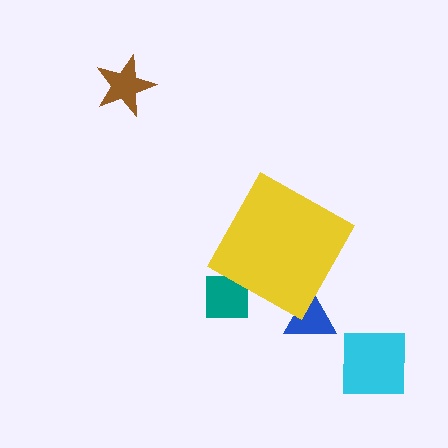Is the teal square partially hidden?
Yes, the teal square is partially hidden behind the yellow diamond.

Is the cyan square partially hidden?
No, the cyan square is fully visible.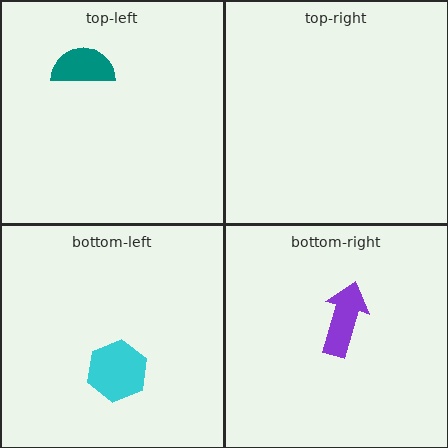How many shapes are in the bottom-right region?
1.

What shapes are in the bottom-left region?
The cyan hexagon.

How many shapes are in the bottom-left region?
1.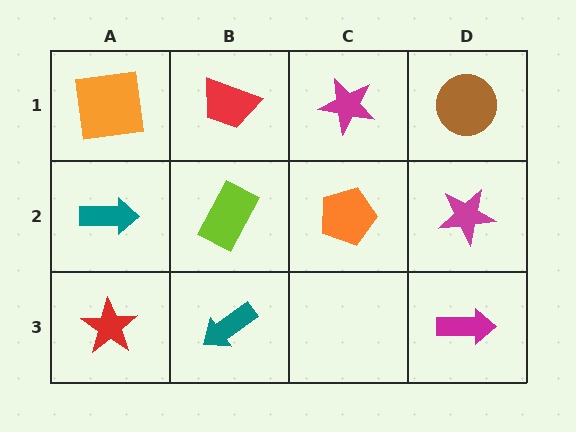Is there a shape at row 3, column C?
No, that cell is empty.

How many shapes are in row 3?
3 shapes.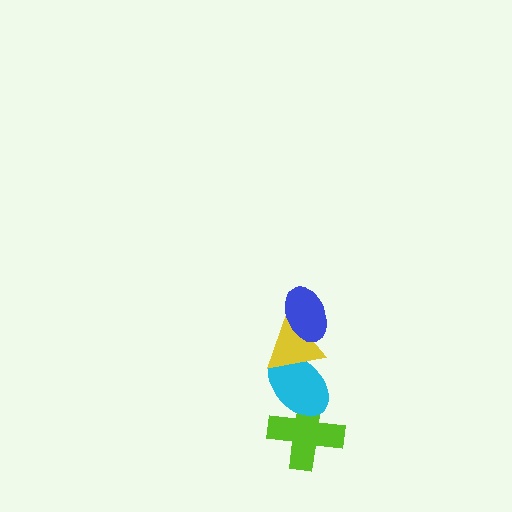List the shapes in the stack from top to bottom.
From top to bottom: the blue ellipse, the yellow triangle, the cyan ellipse, the lime cross.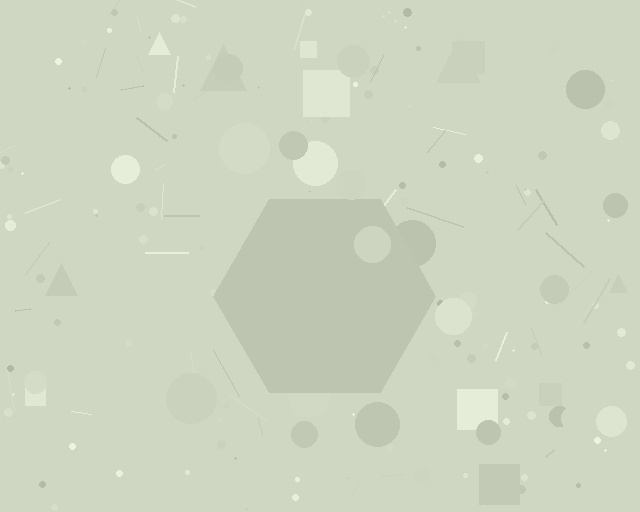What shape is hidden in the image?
A hexagon is hidden in the image.